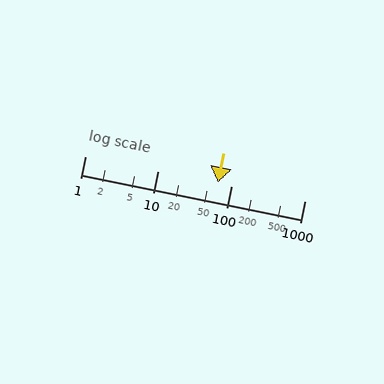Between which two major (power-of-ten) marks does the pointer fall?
The pointer is between 10 and 100.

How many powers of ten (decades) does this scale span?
The scale spans 3 decades, from 1 to 1000.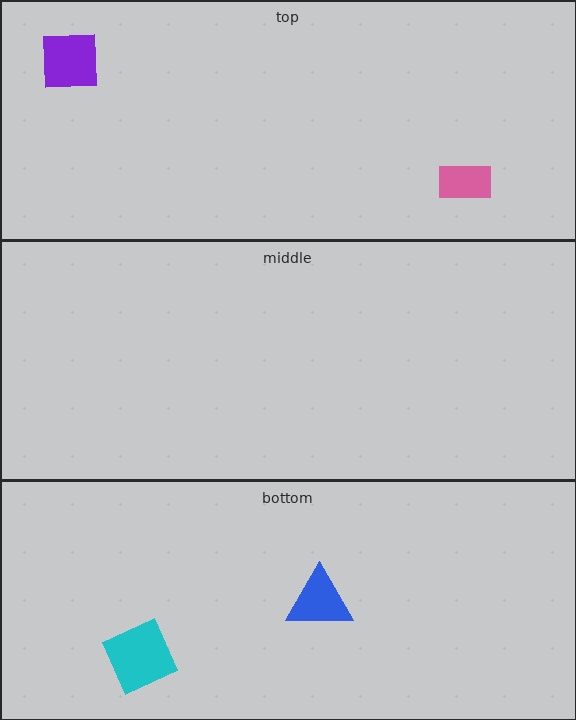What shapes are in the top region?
The pink rectangle, the purple square.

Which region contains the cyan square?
The bottom region.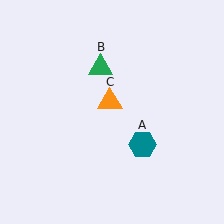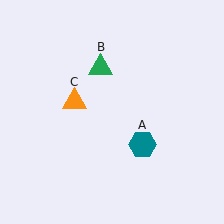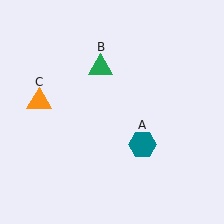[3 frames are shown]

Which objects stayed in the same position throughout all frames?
Teal hexagon (object A) and green triangle (object B) remained stationary.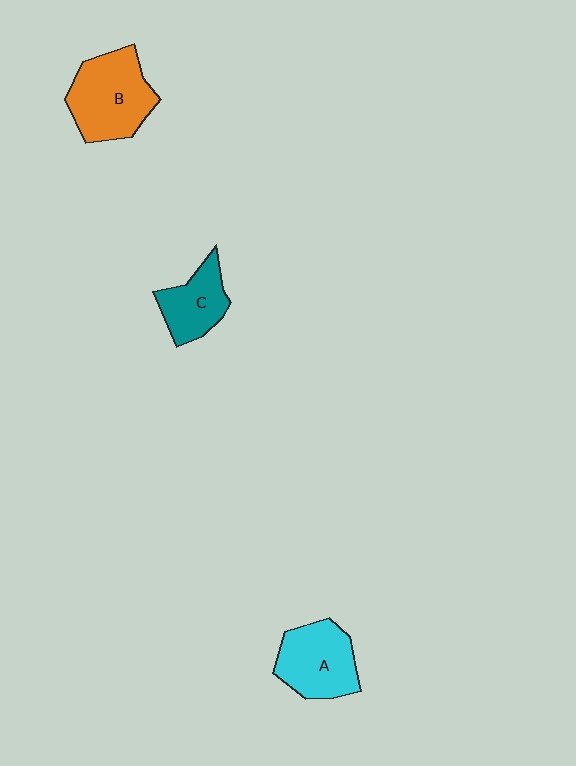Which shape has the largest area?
Shape B (orange).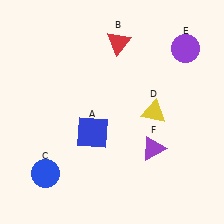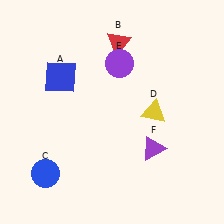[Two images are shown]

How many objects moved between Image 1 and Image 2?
2 objects moved between the two images.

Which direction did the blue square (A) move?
The blue square (A) moved up.